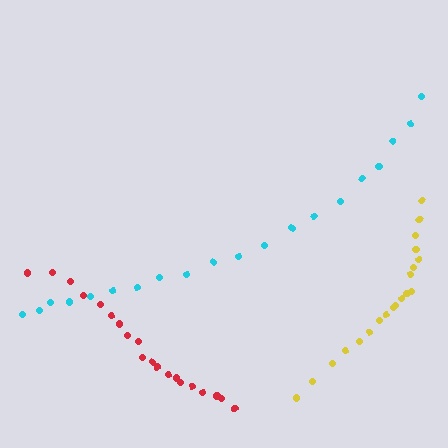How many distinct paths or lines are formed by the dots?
There are 3 distinct paths.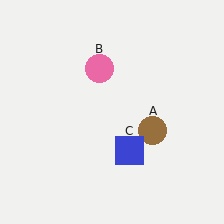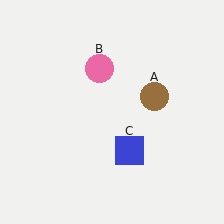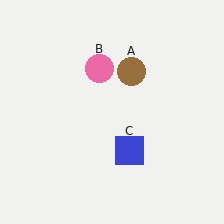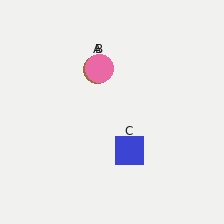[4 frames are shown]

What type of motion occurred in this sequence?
The brown circle (object A) rotated counterclockwise around the center of the scene.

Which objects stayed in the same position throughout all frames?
Pink circle (object B) and blue square (object C) remained stationary.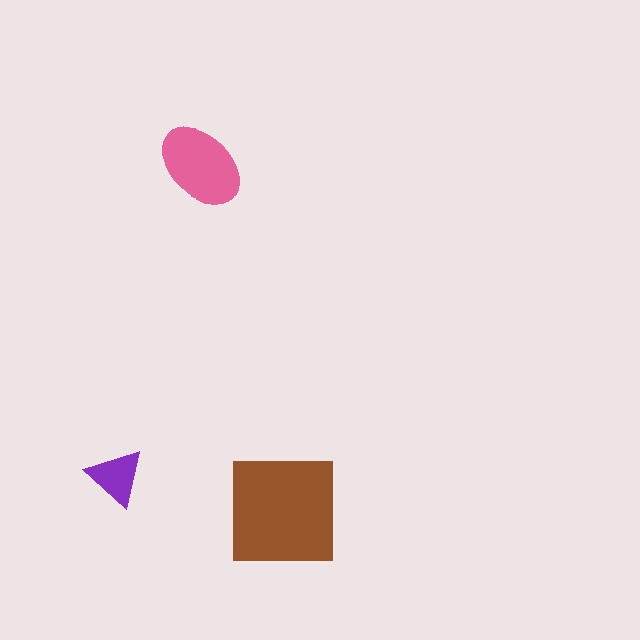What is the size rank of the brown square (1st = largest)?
1st.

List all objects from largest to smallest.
The brown square, the pink ellipse, the purple triangle.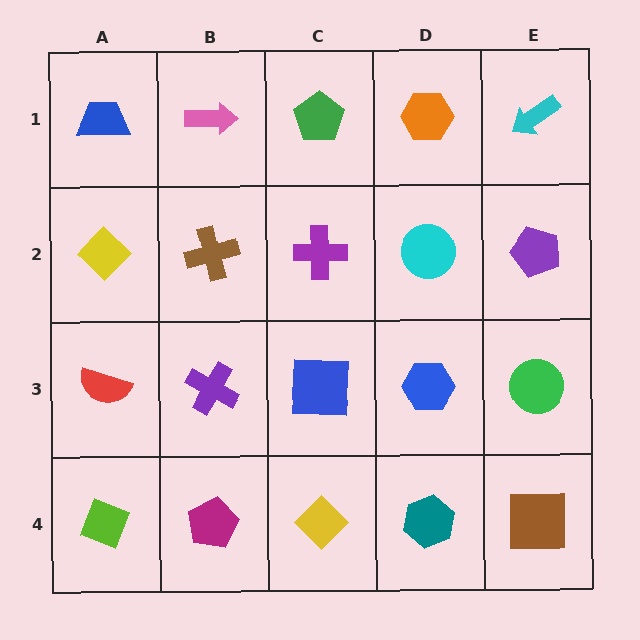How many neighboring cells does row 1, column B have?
3.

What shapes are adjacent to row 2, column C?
A green pentagon (row 1, column C), a blue square (row 3, column C), a brown cross (row 2, column B), a cyan circle (row 2, column D).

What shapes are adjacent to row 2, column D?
An orange hexagon (row 1, column D), a blue hexagon (row 3, column D), a purple cross (row 2, column C), a purple pentagon (row 2, column E).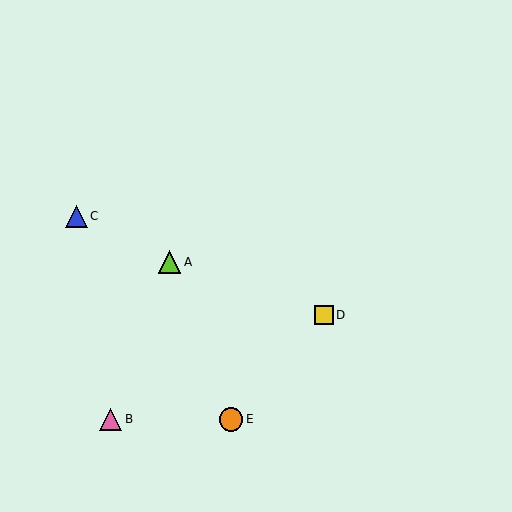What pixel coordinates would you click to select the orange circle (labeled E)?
Click at (231, 419) to select the orange circle E.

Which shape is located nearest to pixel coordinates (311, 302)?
The yellow square (labeled D) at (324, 315) is nearest to that location.